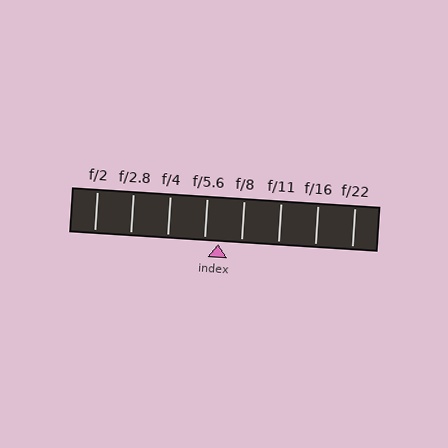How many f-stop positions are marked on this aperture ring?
There are 8 f-stop positions marked.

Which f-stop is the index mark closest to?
The index mark is closest to f/5.6.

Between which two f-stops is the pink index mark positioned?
The index mark is between f/5.6 and f/8.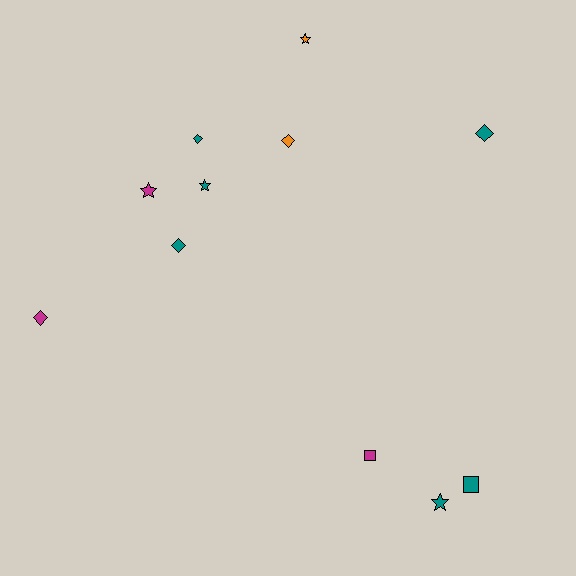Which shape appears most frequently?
Diamond, with 5 objects.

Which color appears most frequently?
Teal, with 6 objects.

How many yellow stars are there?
There are no yellow stars.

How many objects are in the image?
There are 11 objects.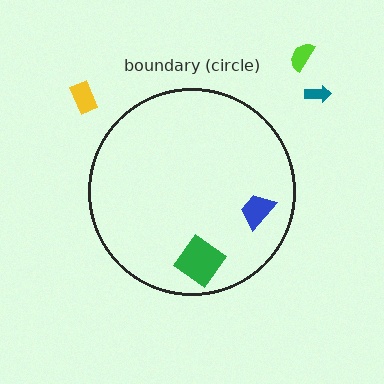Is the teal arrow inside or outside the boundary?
Outside.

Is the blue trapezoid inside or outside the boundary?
Inside.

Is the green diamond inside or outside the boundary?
Inside.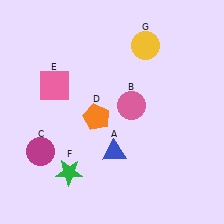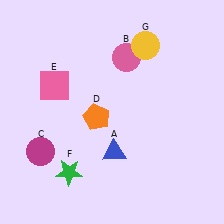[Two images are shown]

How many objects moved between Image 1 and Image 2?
1 object moved between the two images.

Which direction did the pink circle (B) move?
The pink circle (B) moved up.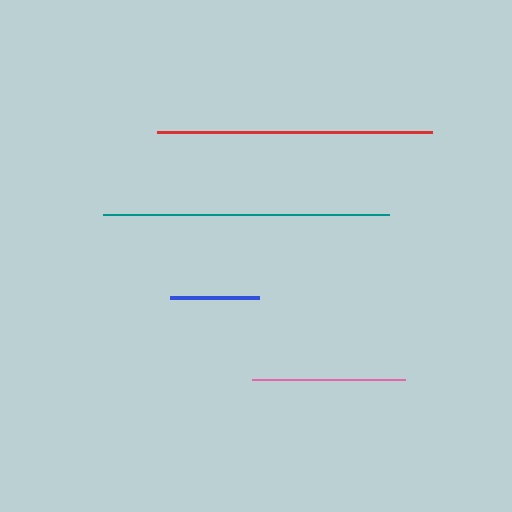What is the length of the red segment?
The red segment is approximately 275 pixels long.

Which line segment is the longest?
The teal line is the longest at approximately 286 pixels.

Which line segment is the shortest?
The blue line is the shortest at approximately 89 pixels.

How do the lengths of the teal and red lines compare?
The teal and red lines are approximately the same length.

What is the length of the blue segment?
The blue segment is approximately 89 pixels long.